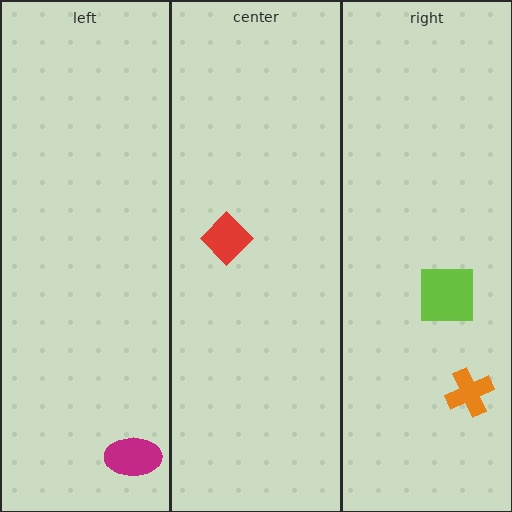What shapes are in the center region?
The red diamond.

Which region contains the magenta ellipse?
The left region.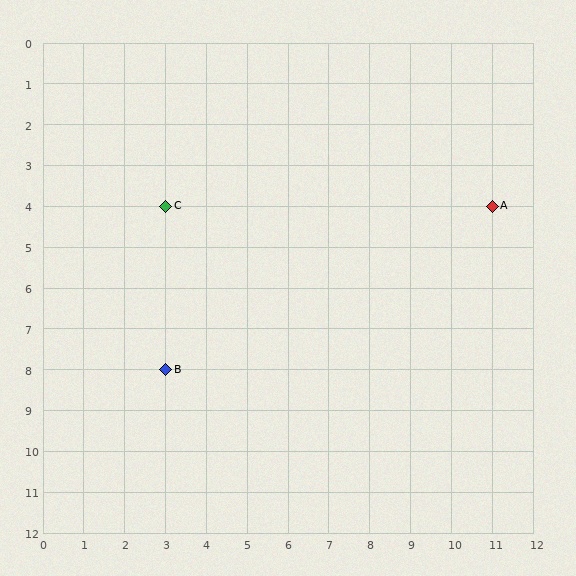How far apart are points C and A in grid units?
Points C and A are 8 columns apart.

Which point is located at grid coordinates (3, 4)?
Point C is at (3, 4).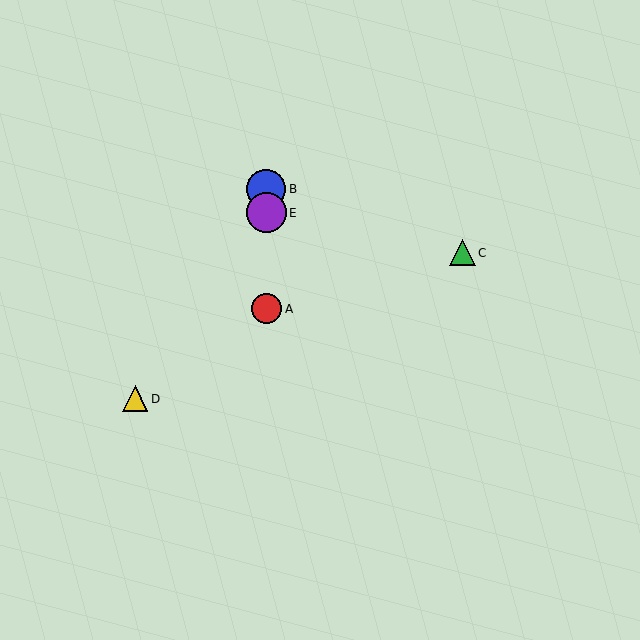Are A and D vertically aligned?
No, A is at x≈266 and D is at x≈135.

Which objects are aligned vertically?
Objects A, B, E are aligned vertically.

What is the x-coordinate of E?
Object E is at x≈266.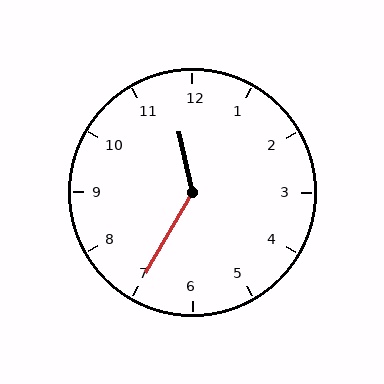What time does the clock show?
11:35.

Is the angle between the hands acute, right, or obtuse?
It is obtuse.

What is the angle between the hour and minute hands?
Approximately 138 degrees.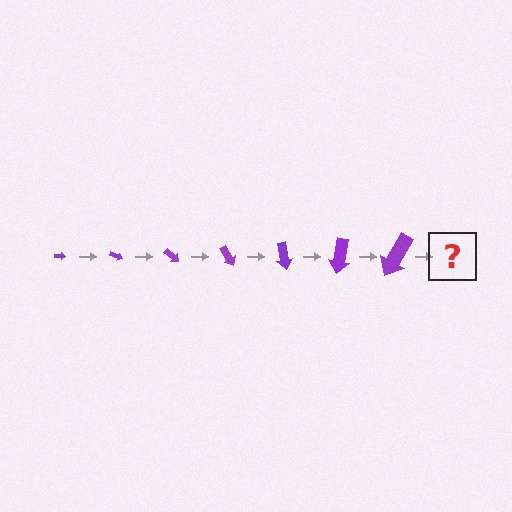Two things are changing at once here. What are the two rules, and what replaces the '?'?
The two rules are that the arrow grows larger each step and it rotates 20 degrees each step. The '?' should be an arrow, larger than the previous one and rotated 140 degrees from the start.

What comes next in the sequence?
The next element should be an arrow, larger than the previous one and rotated 140 degrees from the start.